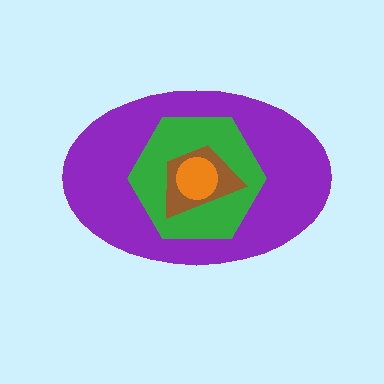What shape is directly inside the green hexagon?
The brown trapezoid.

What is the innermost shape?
The orange circle.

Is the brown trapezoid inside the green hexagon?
Yes.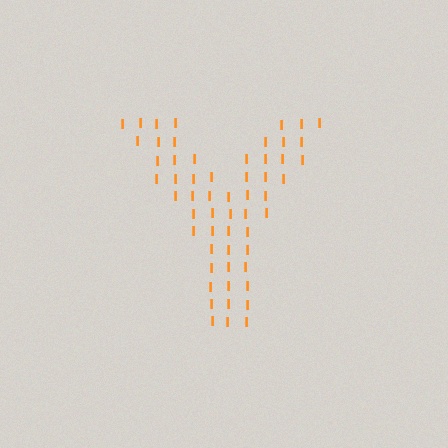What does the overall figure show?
The overall figure shows the letter Y.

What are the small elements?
The small elements are letter I's.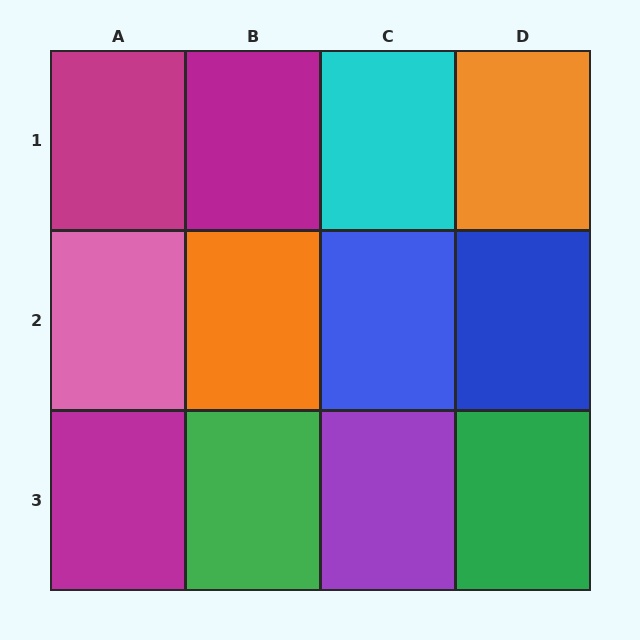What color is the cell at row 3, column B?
Green.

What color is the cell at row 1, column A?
Magenta.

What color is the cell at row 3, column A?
Magenta.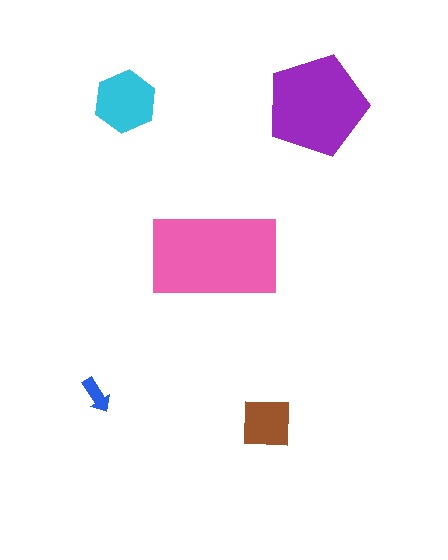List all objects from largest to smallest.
The pink rectangle, the purple pentagon, the cyan hexagon, the brown square, the blue arrow.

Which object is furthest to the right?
The purple pentagon is rightmost.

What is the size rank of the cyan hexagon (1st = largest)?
3rd.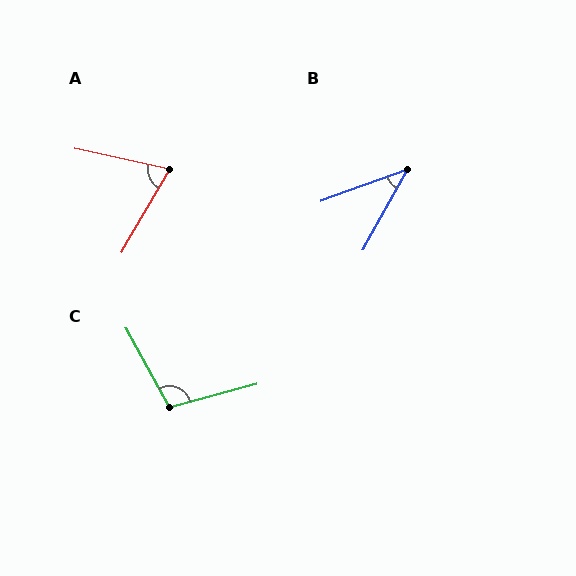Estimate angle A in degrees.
Approximately 72 degrees.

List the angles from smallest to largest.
B (41°), A (72°), C (104°).